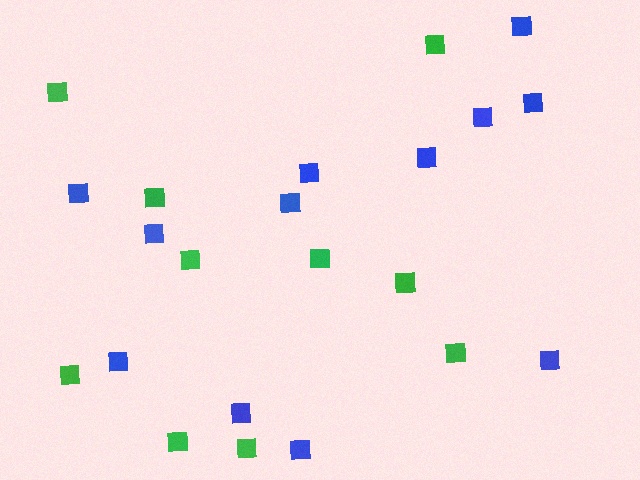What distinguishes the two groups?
There are 2 groups: one group of blue squares (12) and one group of green squares (10).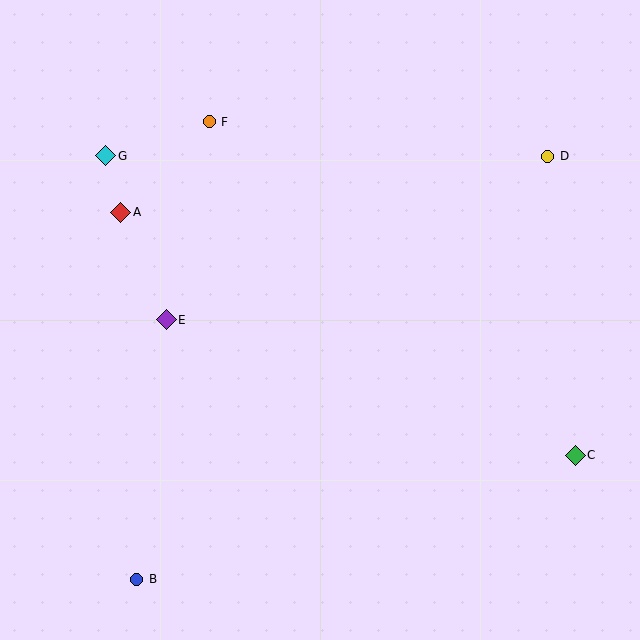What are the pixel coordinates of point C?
Point C is at (575, 455).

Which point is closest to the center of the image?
Point E at (166, 320) is closest to the center.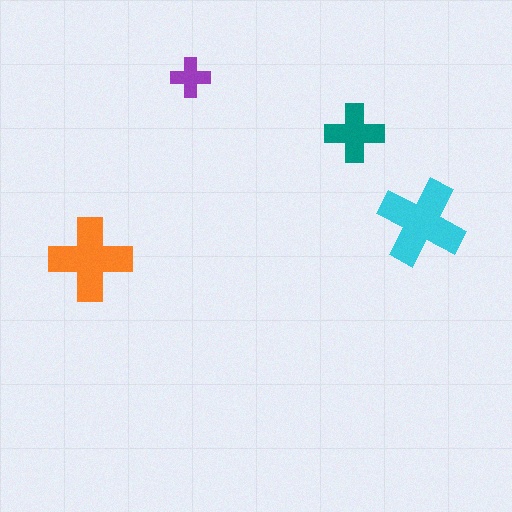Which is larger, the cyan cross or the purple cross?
The cyan one.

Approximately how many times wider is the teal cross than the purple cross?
About 1.5 times wider.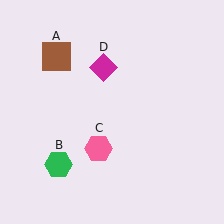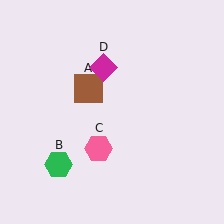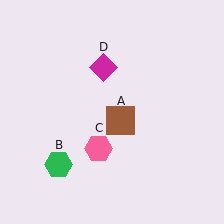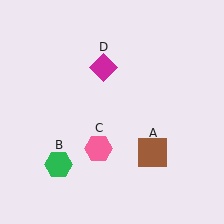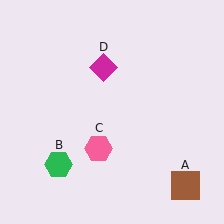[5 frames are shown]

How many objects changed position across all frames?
1 object changed position: brown square (object A).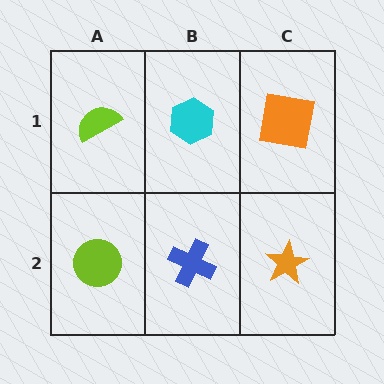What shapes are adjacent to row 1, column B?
A blue cross (row 2, column B), a lime semicircle (row 1, column A), an orange square (row 1, column C).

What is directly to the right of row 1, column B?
An orange square.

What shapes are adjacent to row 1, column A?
A lime circle (row 2, column A), a cyan hexagon (row 1, column B).